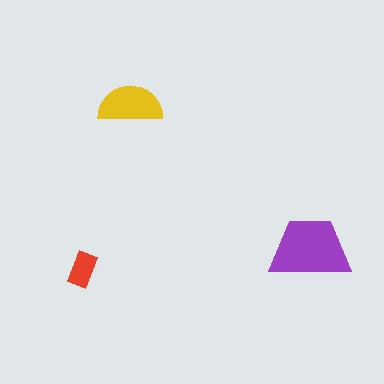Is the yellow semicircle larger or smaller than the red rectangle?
Larger.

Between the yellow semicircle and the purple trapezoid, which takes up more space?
The purple trapezoid.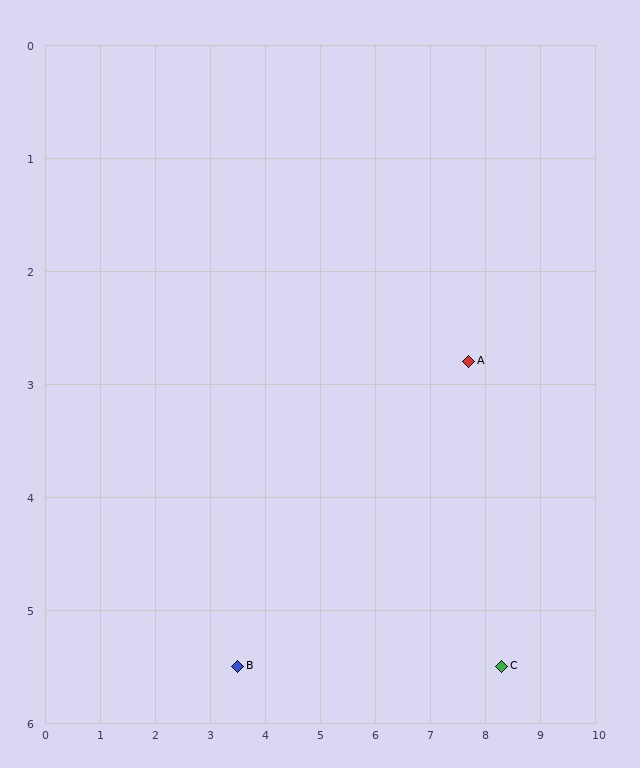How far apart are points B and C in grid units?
Points B and C are about 4.8 grid units apart.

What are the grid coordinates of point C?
Point C is at approximately (8.3, 5.5).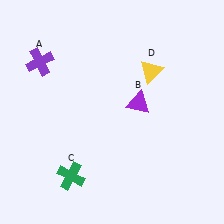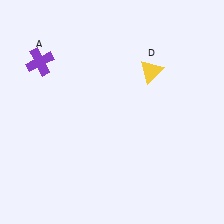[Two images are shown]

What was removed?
The purple triangle (B), the green cross (C) were removed in Image 2.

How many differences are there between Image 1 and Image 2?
There are 2 differences between the two images.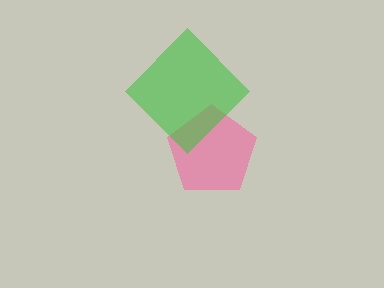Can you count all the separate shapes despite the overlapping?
Yes, there are 2 separate shapes.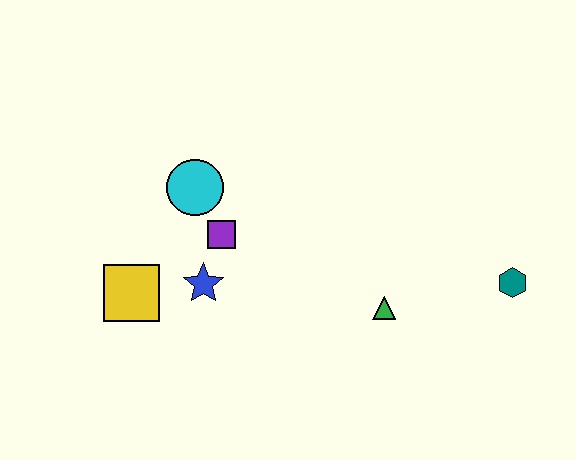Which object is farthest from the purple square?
The teal hexagon is farthest from the purple square.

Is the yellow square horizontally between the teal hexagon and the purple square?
No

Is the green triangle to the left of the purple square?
No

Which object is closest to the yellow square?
The blue star is closest to the yellow square.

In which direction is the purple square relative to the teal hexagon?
The purple square is to the left of the teal hexagon.